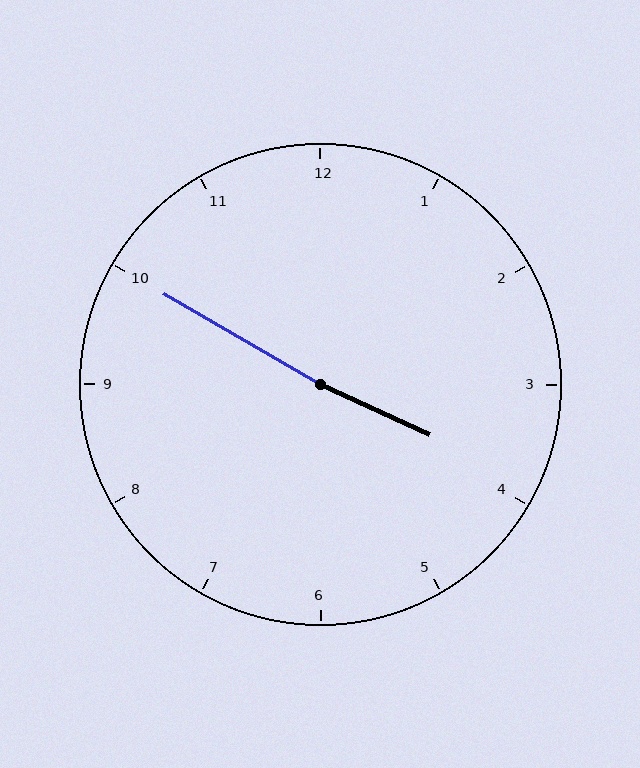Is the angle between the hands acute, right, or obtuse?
It is obtuse.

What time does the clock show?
3:50.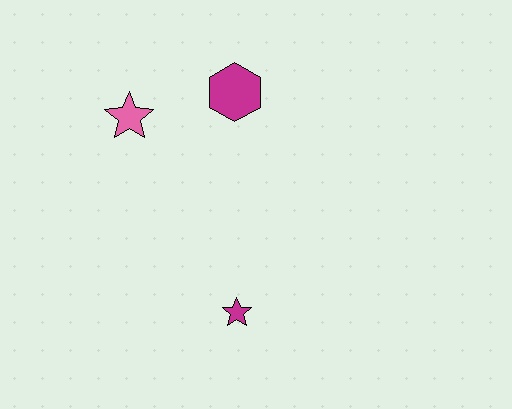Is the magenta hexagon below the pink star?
No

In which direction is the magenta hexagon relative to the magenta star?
The magenta hexagon is above the magenta star.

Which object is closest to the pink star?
The magenta hexagon is closest to the pink star.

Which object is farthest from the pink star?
The magenta star is farthest from the pink star.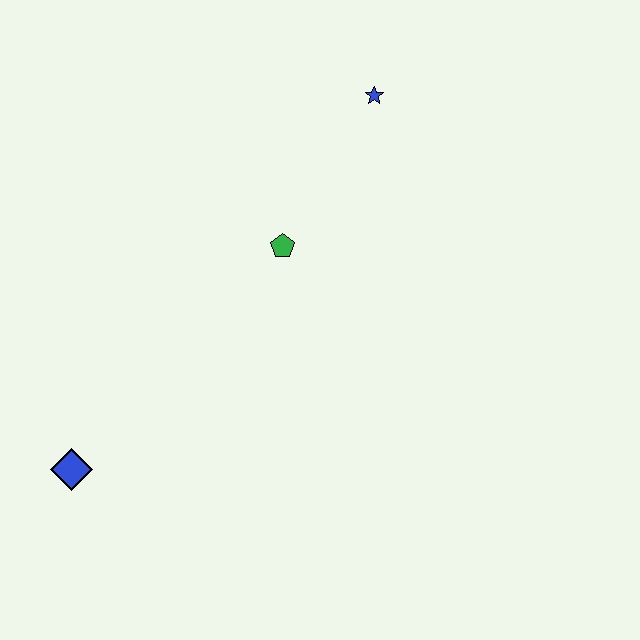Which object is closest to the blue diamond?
The green pentagon is closest to the blue diamond.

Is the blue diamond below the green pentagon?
Yes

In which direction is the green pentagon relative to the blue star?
The green pentagon is below the blue star.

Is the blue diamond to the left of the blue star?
Yes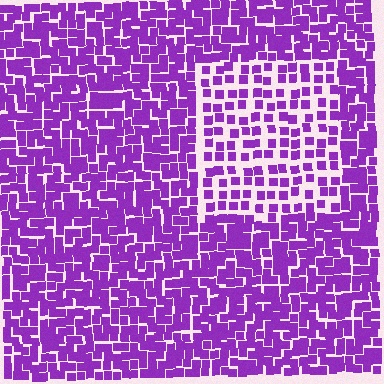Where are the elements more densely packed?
The elements are more densely packed outside the rectangle boundary.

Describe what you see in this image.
The image contains small purple elements arranged at two different densities. A rectangle-shaped region is visible where the elements are less densely packed than the surrounding area.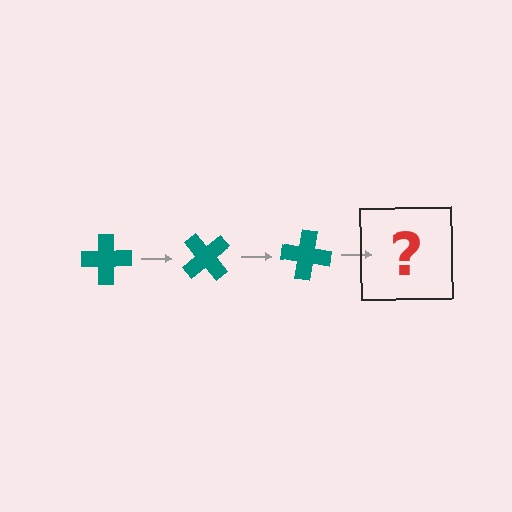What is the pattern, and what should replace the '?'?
The pattern is that the cross rotates 50 degrees each step. The '?' should be a teal cross rotated 150 degrees.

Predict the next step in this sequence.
The next step is a teal cross rotated 150 degrees.